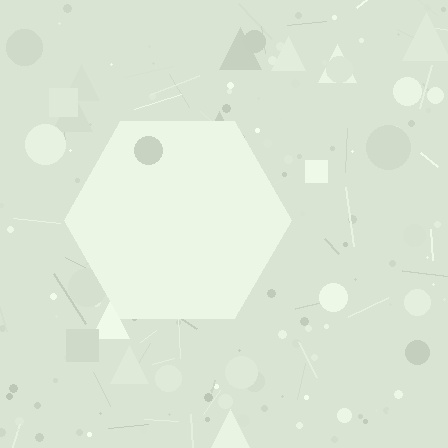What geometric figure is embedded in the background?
A hexagon is embedded in the background.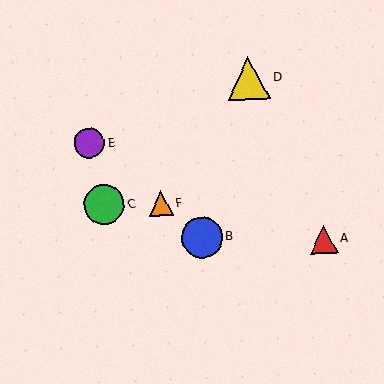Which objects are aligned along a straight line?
Objects B, E, F are aligned along a straight line.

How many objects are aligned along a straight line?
3 objects (B, E, F) are aligned along a straight line.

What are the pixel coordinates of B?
Object B is at (202, 238).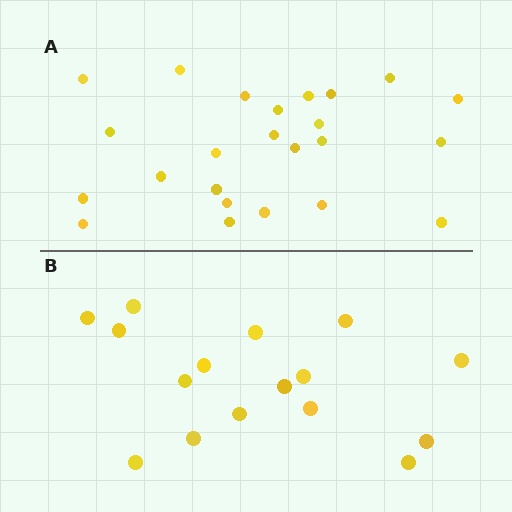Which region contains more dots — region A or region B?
Region A (the top region) has more dots.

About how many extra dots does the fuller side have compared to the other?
Region A has roughly 8 or so more dots than region B.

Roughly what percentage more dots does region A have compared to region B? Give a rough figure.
About 50% more.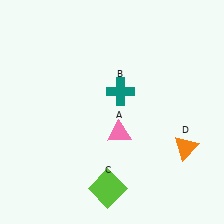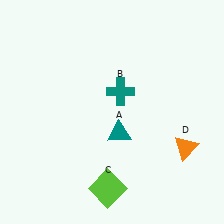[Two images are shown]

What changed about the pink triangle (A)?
In Image 1, A is pink. In Image 2, it changed to teal.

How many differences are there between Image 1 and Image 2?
There is 1 difference between the two images.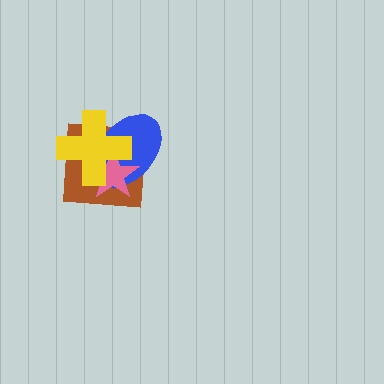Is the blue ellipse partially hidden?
Yes, it is partially covered by another shape.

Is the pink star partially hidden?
Yes, it is partially covered by another shape.